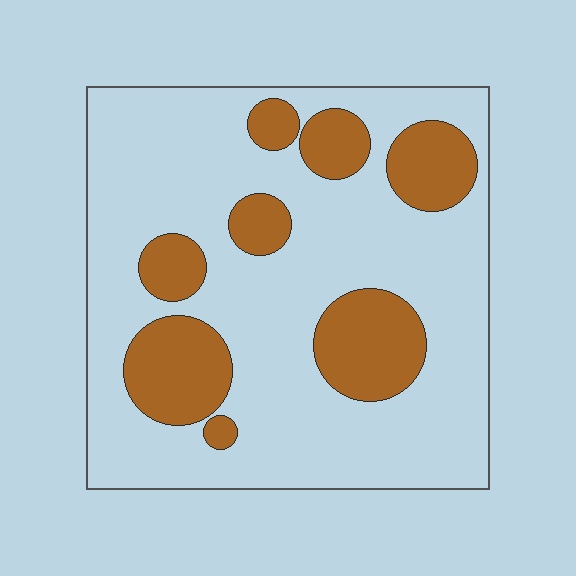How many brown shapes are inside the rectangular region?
8.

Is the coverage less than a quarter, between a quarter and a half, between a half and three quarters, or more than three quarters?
Less than a quarter.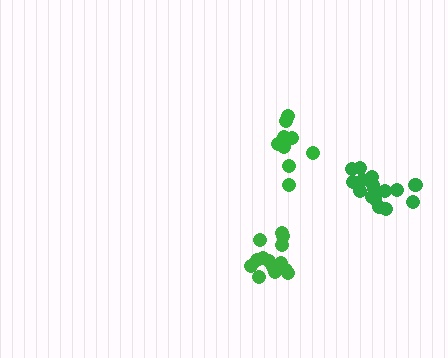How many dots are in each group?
Group 1: 16 dots, Group 2: 10 dots, Group 3: 14 dots (40 total).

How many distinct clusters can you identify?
There are 3 distinct clusters.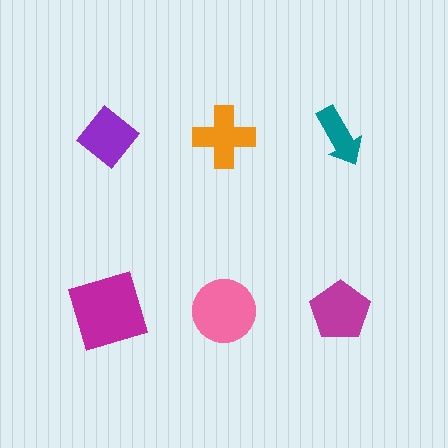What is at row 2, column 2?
A pink circle.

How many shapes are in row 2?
3 shapes.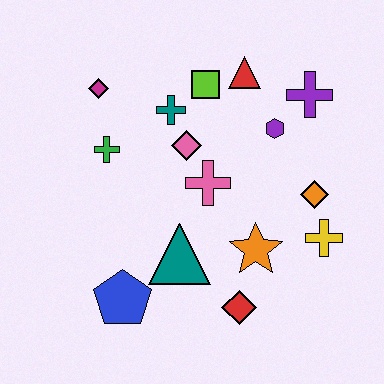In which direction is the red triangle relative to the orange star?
The red triangle is above the orange star.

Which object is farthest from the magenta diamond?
The yellow cross is farthest from the magenta diamond.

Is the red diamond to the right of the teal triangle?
Yes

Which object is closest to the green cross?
The magenta diamond is closest to the green cross.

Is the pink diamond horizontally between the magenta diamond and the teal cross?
No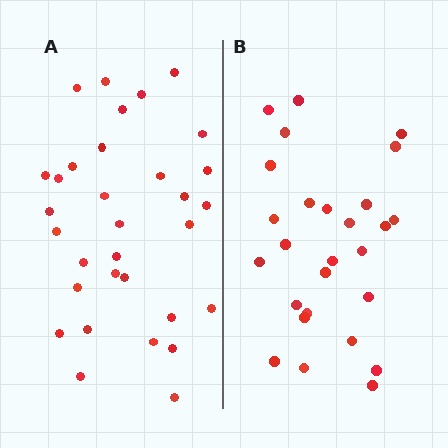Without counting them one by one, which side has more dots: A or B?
Region A (the left region) has more dots.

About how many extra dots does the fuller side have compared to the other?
Region A has about 5 more dots than region B.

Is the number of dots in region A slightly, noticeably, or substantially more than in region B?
Region A has only slightly more — the two regions are fairly close. The ratio is roughly 1.2 to 1.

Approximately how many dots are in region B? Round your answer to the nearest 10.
About 30 dots. (The exact count is 27, which rounds to 30.)